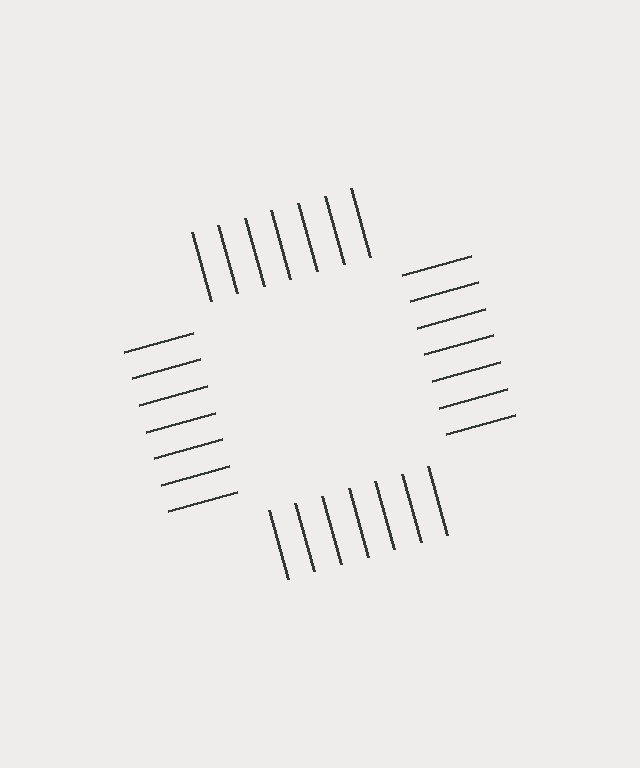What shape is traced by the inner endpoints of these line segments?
An illusory square — the line segments terminate on its edges but no continuous stroke is drawn.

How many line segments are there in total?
28 — 7 along each of the 4 edges.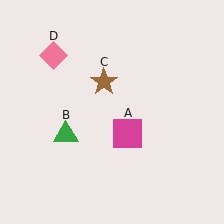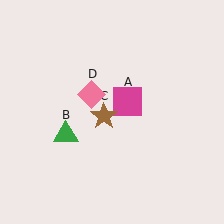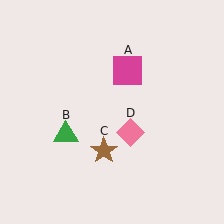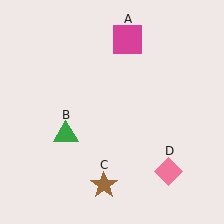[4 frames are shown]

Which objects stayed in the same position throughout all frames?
Green triangle (object B) remained stationary.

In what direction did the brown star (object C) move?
The brown star (object C) moved down.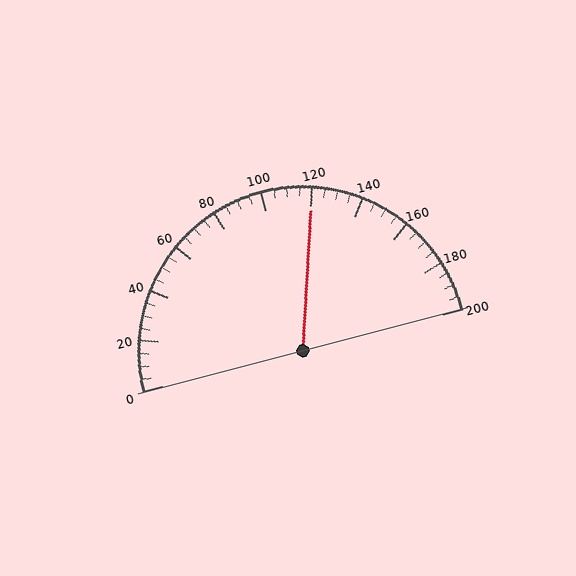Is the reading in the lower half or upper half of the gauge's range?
The reading is in the upper half of the range (0 to 200).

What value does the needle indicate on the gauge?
The needle indicates approximately 120.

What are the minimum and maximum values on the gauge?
The gauge ranges from 0 to 200.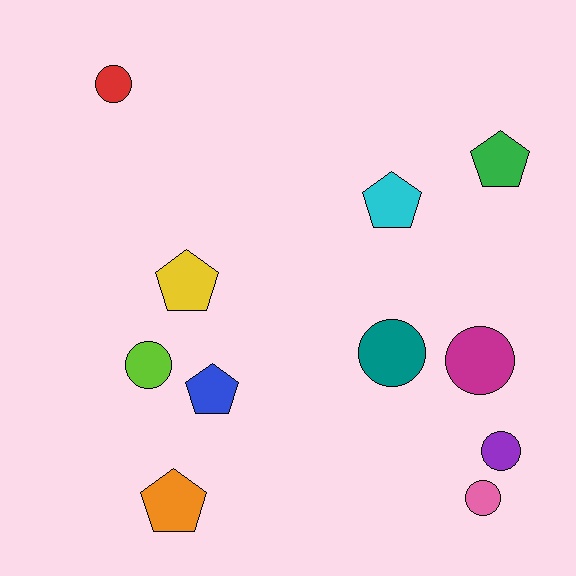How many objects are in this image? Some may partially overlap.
There are 11 objects.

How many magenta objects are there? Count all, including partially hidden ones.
There is 1 magenta object.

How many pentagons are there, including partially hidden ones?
There are 5 pentagons.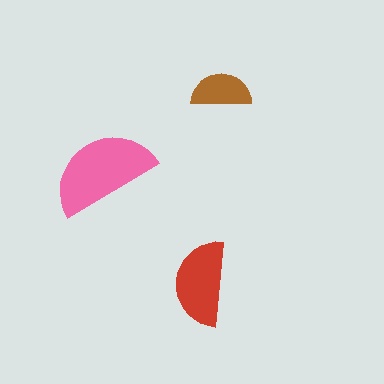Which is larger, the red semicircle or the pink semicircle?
The pink one.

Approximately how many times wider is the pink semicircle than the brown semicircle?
About 2 times wider.